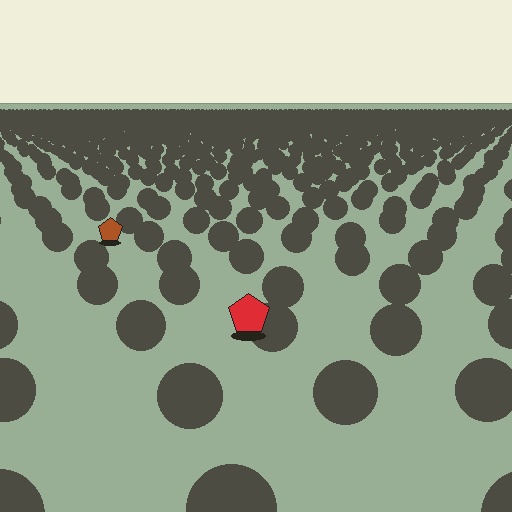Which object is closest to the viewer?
The red pentagon is closest. The texture marks near it are larger and more spread out.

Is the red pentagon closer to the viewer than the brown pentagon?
Yes. The red pentagon is closer — you can tell from the texture gradient: the ground texture is coarser near it.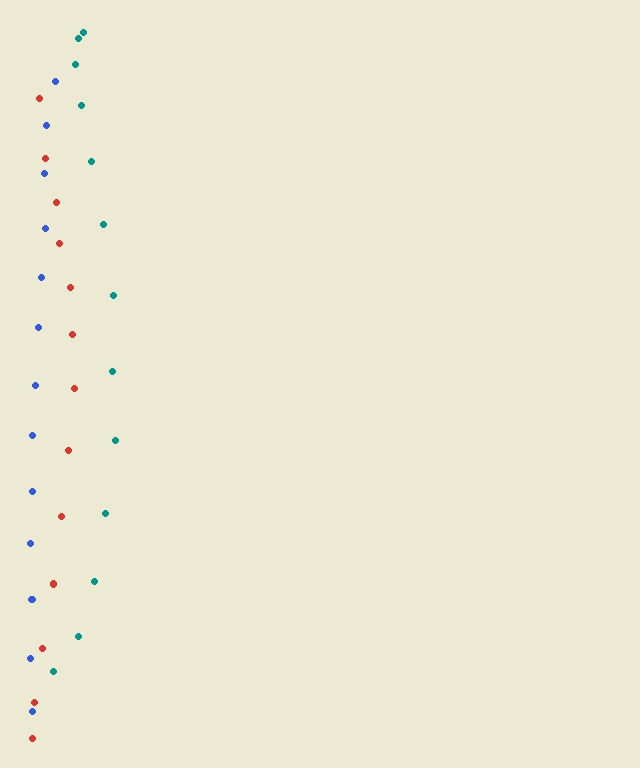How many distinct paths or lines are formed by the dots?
There are 3 distinct paths.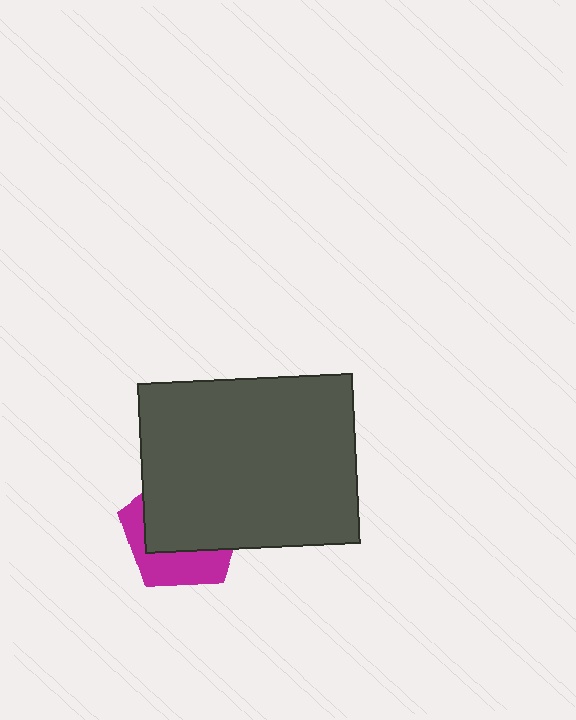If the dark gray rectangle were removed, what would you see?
You would see the complete magenta pentagon.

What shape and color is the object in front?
The object in front is a dark gray rectangle.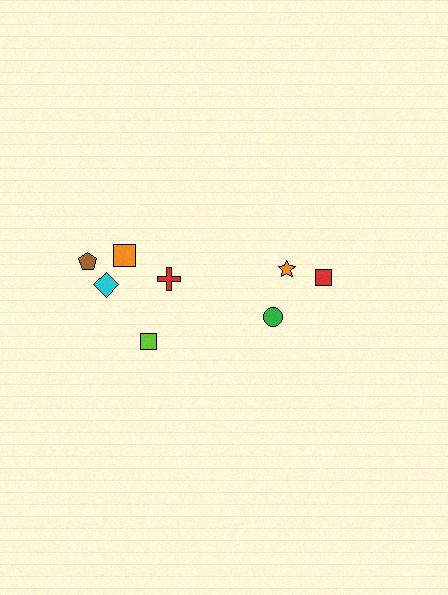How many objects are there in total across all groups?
There are 8 objects.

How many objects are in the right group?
There are 3 objects.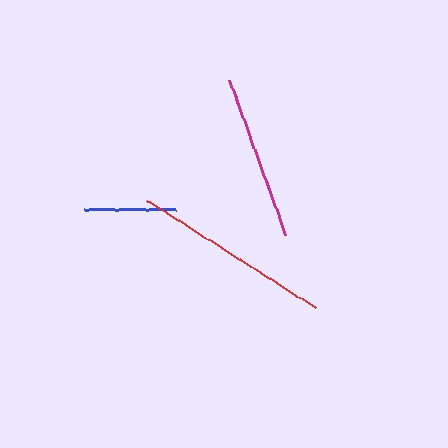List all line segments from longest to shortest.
From longest to shortest: red, magenta, blue.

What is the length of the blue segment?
The blue segment is approximately 91 pixels long.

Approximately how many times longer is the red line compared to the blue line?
The red line is approximately 2.2 times the length of the blue line.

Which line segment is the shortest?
The blue line is the shortest at approximately 91 pixels.